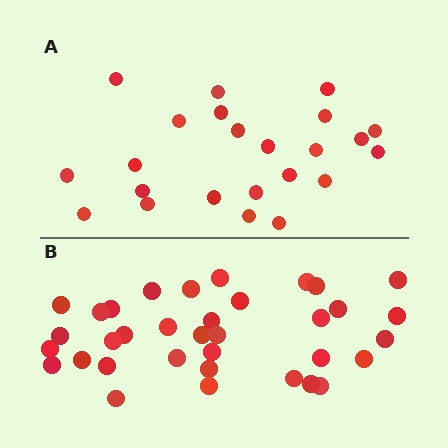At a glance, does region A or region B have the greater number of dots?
Region B (the bottom region) has more dots.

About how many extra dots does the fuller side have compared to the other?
Region B has roughly 12 or so more dots than region A.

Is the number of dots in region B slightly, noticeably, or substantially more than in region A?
Region B has substantially more. The ratio is roughly 1.5 to 1.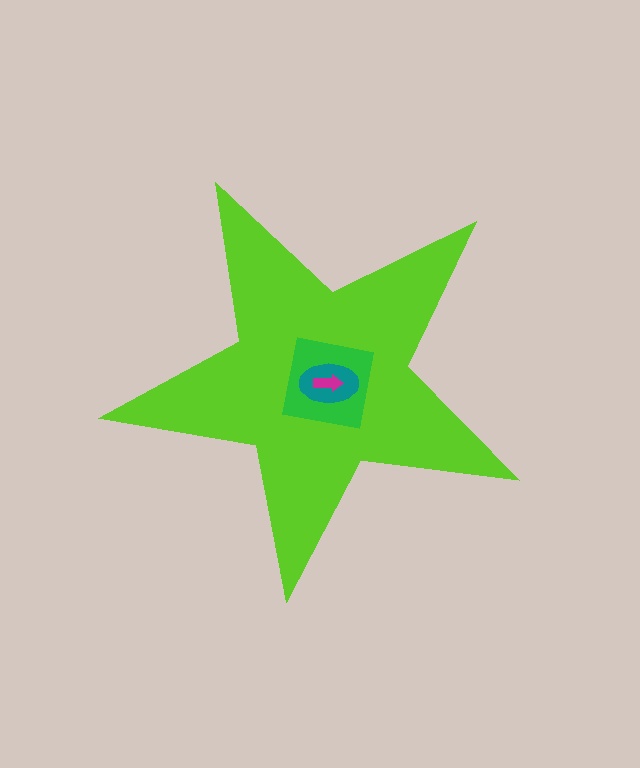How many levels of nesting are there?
4.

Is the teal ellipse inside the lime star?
Yes.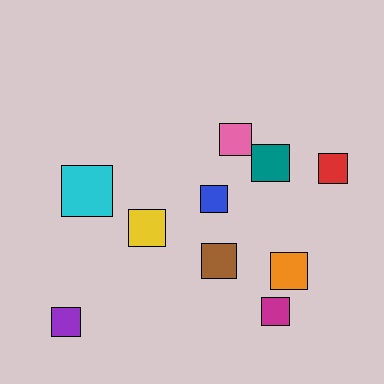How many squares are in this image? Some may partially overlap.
There are 10 squares.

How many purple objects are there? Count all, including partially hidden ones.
There is 1 purple object.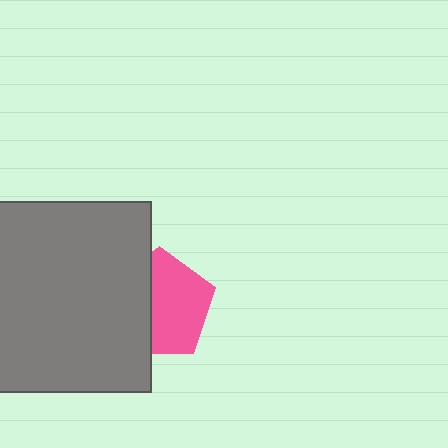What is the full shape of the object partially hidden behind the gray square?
The partially hidden object is a pink pentagon.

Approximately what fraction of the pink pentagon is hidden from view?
Roughly 40% of the pink pentagon is hidden behind the gray square.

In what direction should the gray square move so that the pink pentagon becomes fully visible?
The gray square should move left. That is the shortest direction to clear the overlap and leave the pink pentagon fully visible.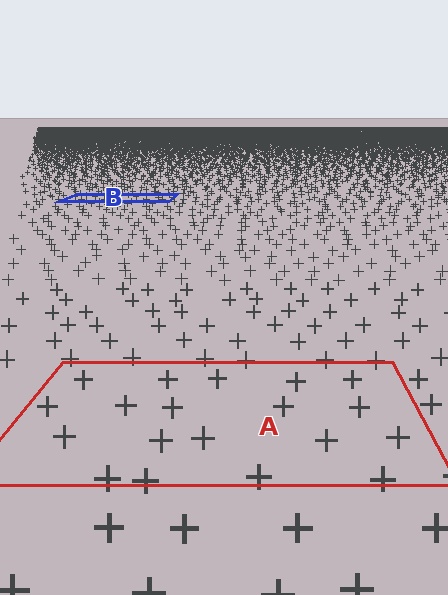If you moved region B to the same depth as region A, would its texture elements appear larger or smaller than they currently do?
They would appear larger. At a closer depth, the same texture elements are projected at a bigger on-screen size.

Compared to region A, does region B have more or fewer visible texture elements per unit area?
Region B has more texture elements per unit area — they are packed more densely because it is farther away.